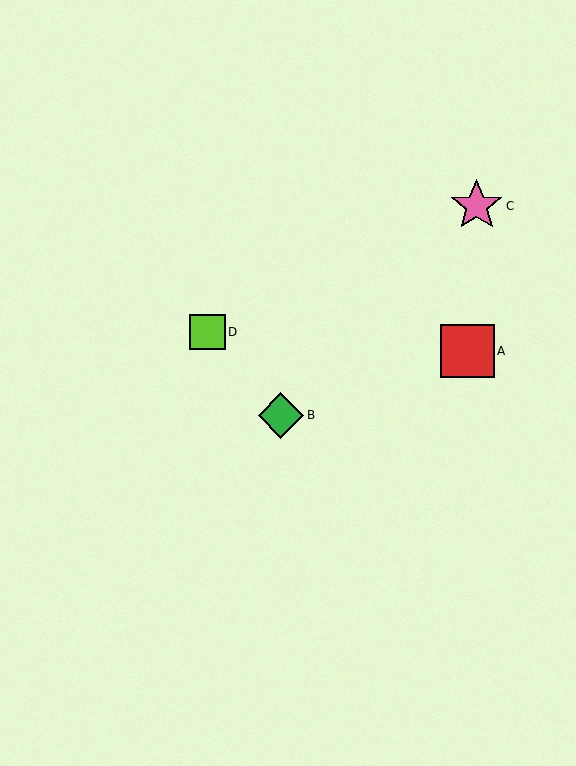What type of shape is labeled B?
Shape B is a green diamond.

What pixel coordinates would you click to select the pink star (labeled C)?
Click at (477, 206) to select the pink star C.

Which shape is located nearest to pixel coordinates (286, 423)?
The green diamond (labeled B) at (281, 415) is nearest to that location.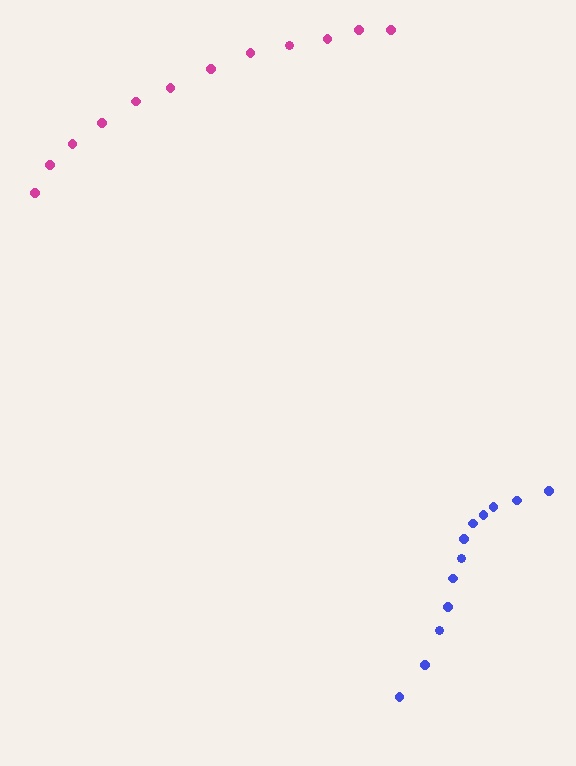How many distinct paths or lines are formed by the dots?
There are 2 distinct paths.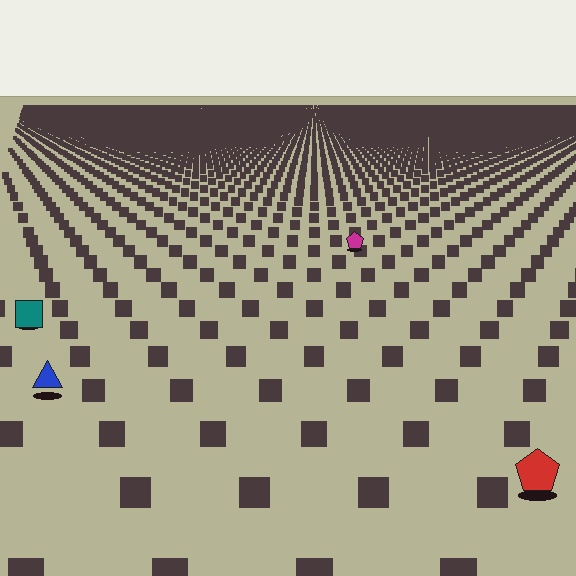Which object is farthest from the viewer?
The magenta pentagon is farthest from the viewer. It appears smaller and the ground texture around it is denser.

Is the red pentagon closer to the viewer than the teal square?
Yes. The red pentagon is closer — you can tell from the texture gradient: the ground texture is coarser near it.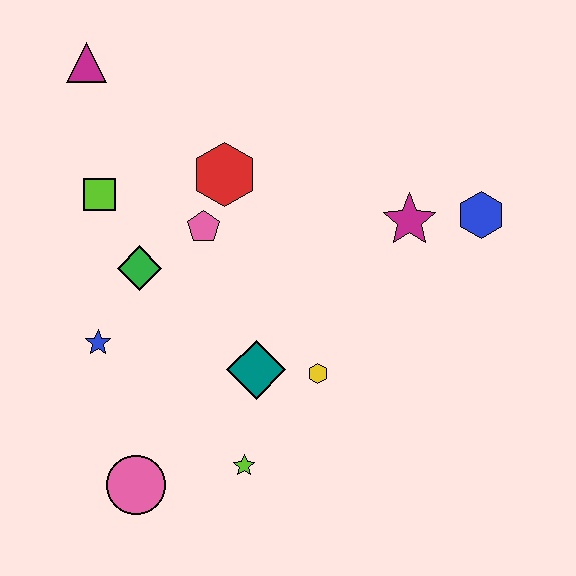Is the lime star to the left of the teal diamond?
Yes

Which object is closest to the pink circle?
The lime star is closest to the pink circle.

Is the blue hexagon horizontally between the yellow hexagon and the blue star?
No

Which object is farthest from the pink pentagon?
The blue hexagon is farthest from the pink pentagon.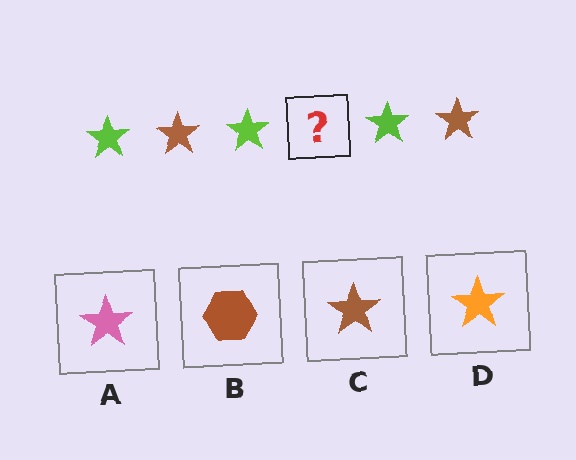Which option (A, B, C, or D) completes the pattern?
C.